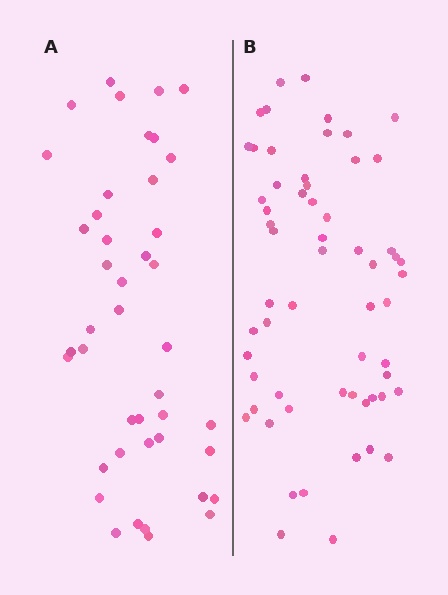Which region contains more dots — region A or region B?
Region B (the right region) has more dots.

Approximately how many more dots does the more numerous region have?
Region B has approximately 15 more dots than region A.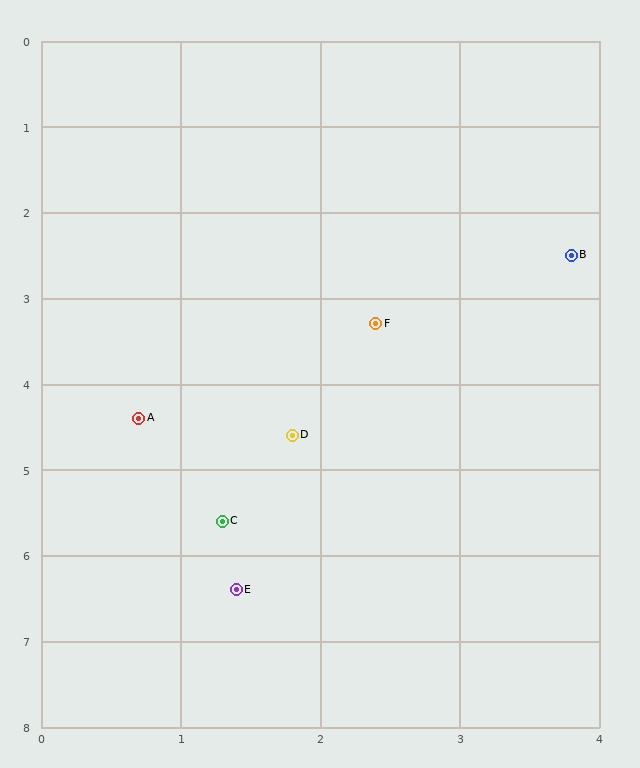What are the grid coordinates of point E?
Point E is at approximately (1.4, 6.4).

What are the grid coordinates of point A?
Point A is at approximately (0.7, 4.4).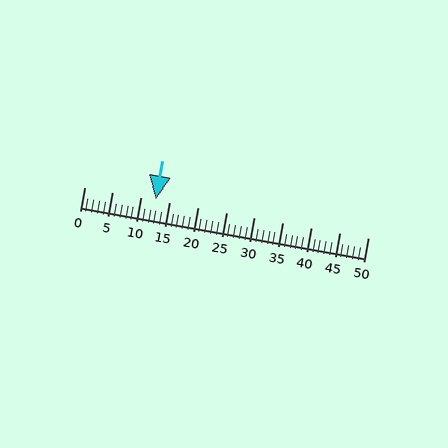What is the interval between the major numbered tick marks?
The major tick marks are spaced 5 units apart.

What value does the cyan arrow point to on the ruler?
The cyan arrow points to approximately 12.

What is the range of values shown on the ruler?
The ruler shows values from 0 to 50.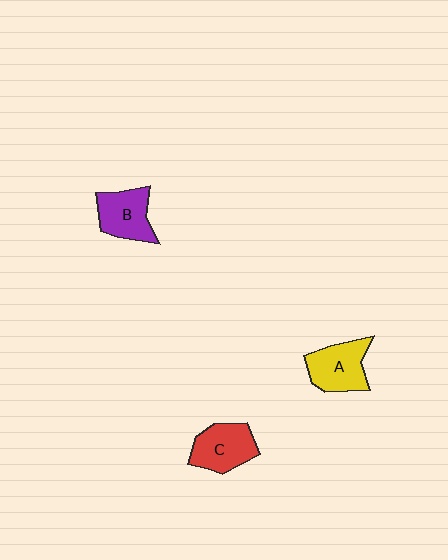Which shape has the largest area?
Shape A (yellow).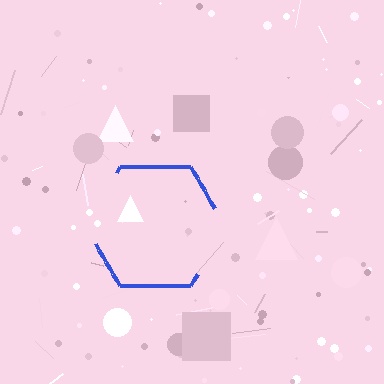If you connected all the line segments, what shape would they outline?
They would outline a hexagon.